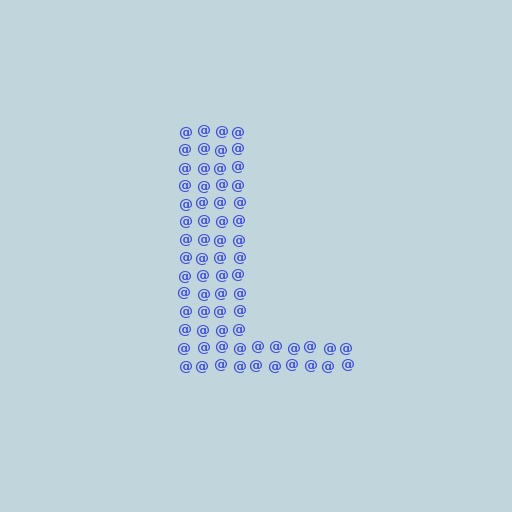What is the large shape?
The large shape is the letter L.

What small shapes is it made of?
It is made of small at signs.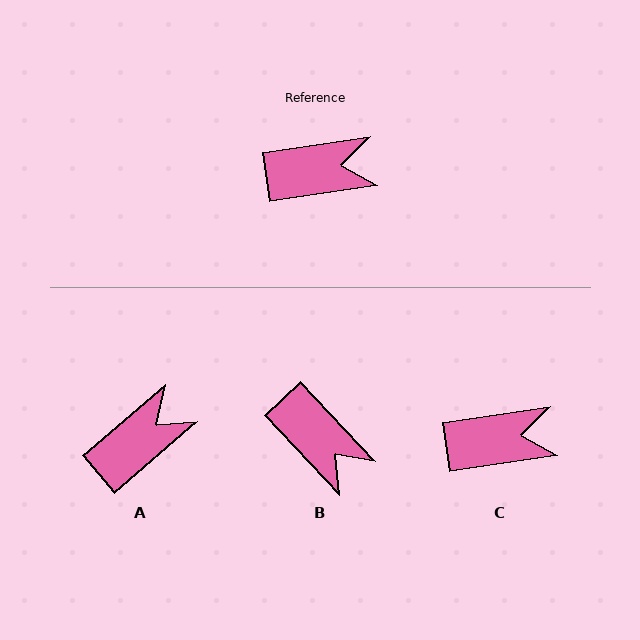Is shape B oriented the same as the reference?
No, it is off by about 55 degrees.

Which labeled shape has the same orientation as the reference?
C.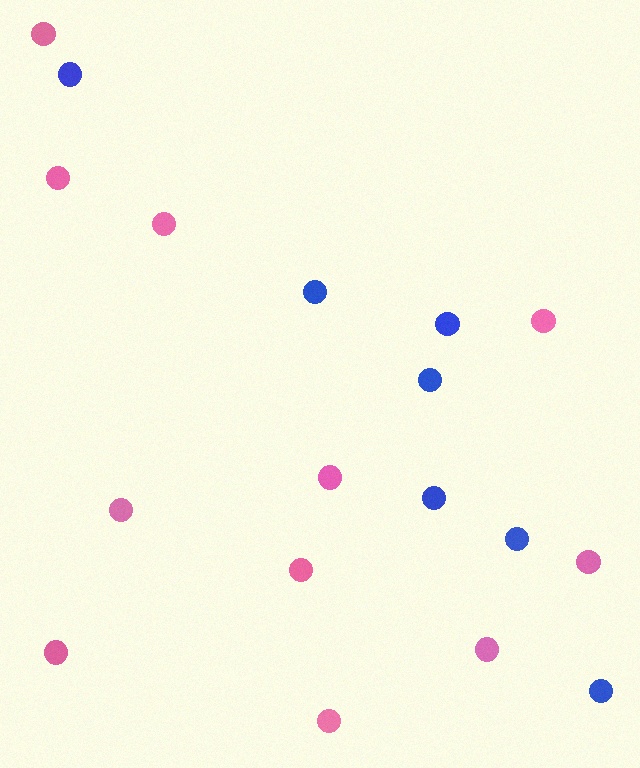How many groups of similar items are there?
There are 2 groups: one group of pink circles (11) and one group of blue circles (7).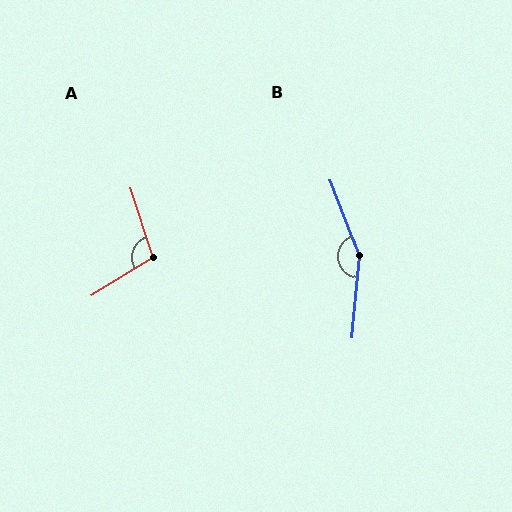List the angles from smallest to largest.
A (104°), B (154°).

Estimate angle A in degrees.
Approximately 104 degrees.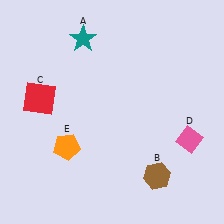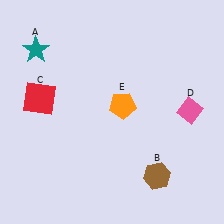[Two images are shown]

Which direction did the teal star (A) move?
The teal star (A) moved left.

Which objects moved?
The objects that moved are: the teal star (A), the pink diamond (D), the orange pentagon (E).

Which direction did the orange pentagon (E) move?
The orange pentagon (E) moved right.